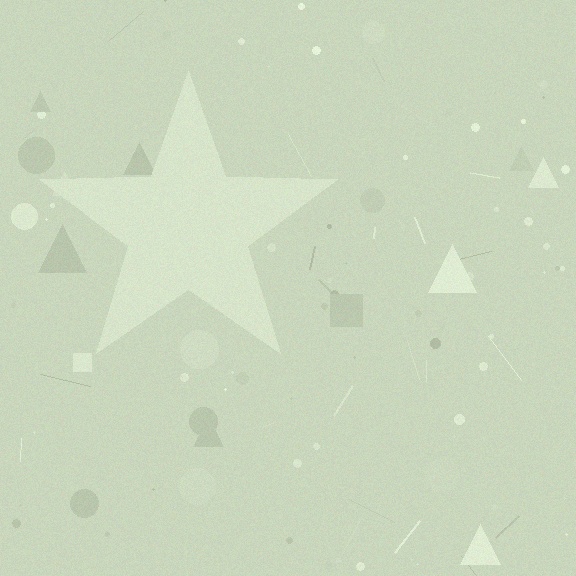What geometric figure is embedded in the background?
A star is embedded in the background.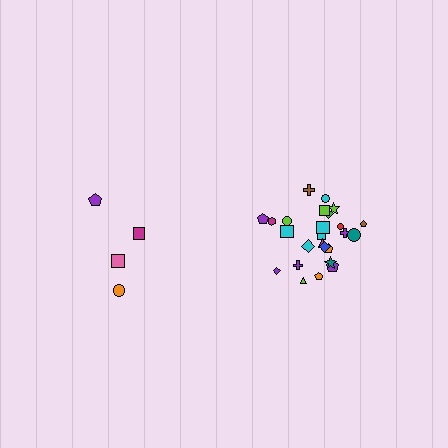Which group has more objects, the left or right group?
The right group.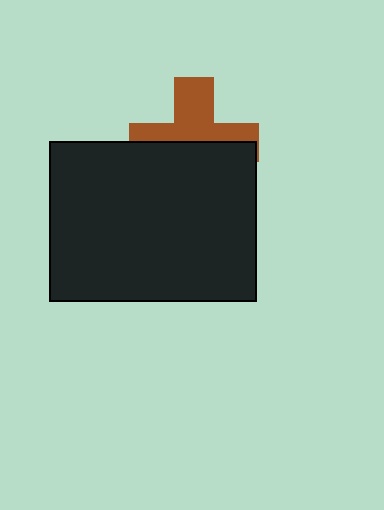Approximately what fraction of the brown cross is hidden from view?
Roughly 51% of the brown cross is hidden behind the black rectangle.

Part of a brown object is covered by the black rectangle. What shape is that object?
It is a cross.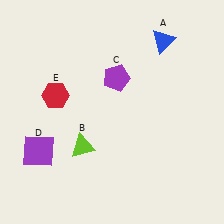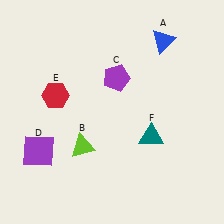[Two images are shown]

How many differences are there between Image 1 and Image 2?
There is 1 difference between the two images.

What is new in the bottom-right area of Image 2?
A teal triangle (F) was added in the bottom-right area of Image 2.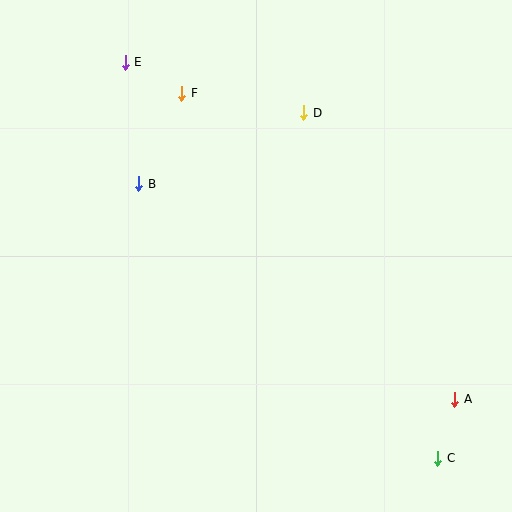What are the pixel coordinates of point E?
Point E is at (125, 62).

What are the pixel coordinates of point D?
Point D is at (304, 113).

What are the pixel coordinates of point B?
Point B is at (139, 184).